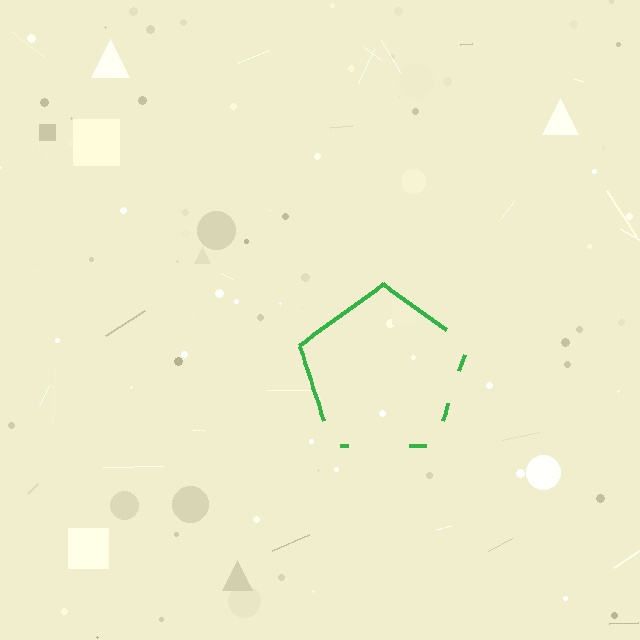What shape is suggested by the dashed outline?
The dashed outline suggests a pentagon.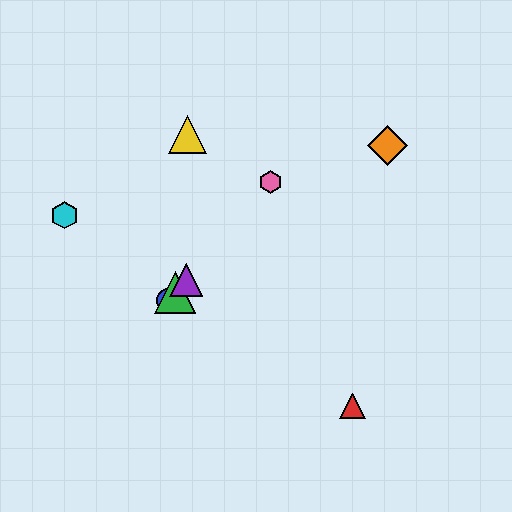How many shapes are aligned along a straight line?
4 shapes (the blue circle, the green triangle, the purple triangle, the pink hexagon) are aligned along a straight line.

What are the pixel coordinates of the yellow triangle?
The yellow triangle is at (188, 134).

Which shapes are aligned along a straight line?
The blue circle, the green triangle, the purple triangle, the pink hexagon are aligned along a straight line.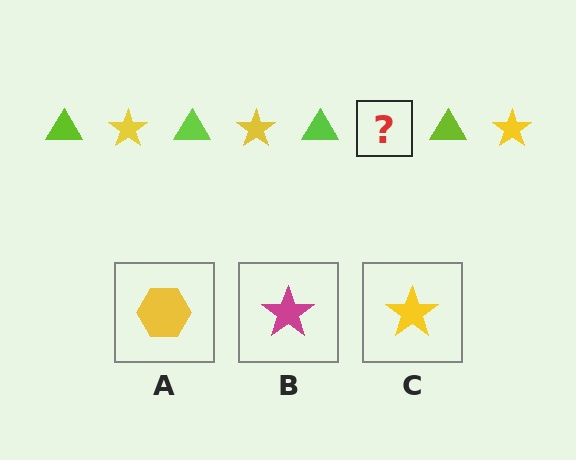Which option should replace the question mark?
Option C.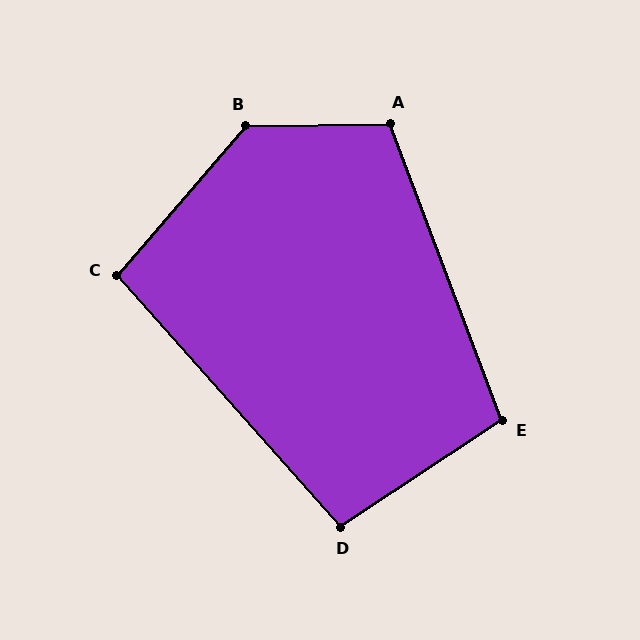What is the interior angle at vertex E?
Approximately 103 degrees (obtuse).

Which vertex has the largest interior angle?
B, at approximately 131 degrees.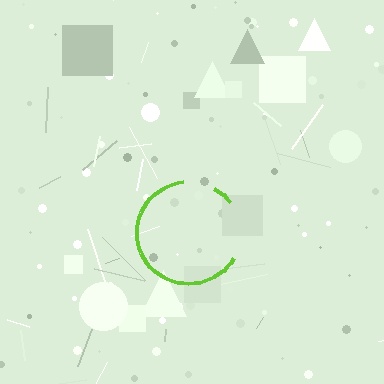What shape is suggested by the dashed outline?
The dashed outline suggests a circle.